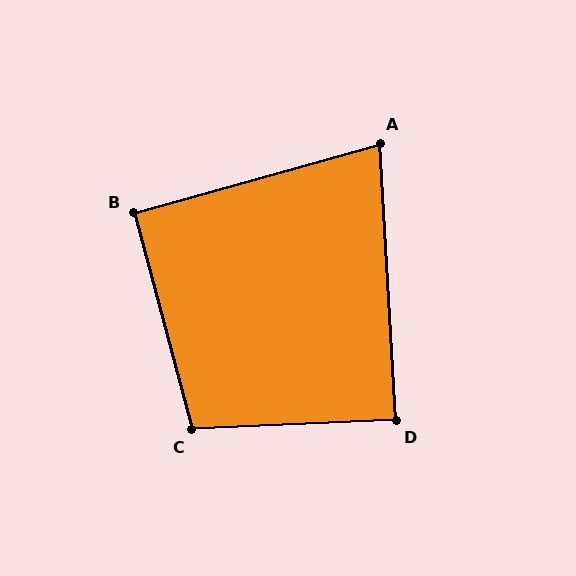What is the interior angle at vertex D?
Approximately 89 degrees (approximately right).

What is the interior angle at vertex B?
Approximately 91 degrees (approximately right).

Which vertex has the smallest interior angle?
A, at approximately 78 degrees.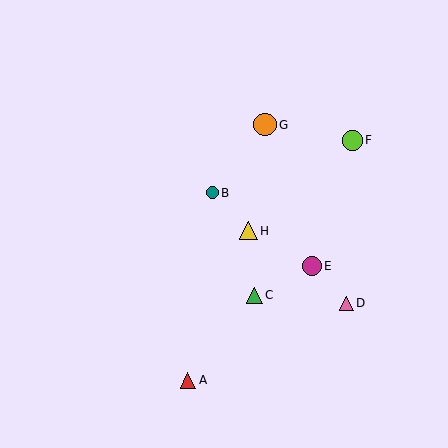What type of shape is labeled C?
Shape C is a green triangle.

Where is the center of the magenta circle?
The center of the magenta circle is at (312, 266).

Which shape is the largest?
The orange circle (labeled G) is the largest.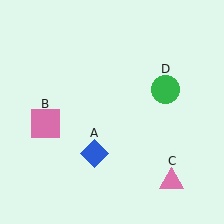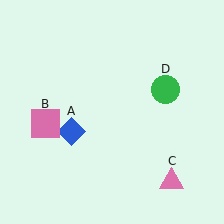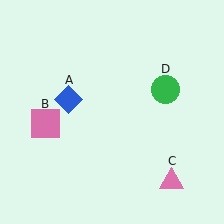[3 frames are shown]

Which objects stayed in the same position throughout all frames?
Pink square (object B) and pink triangle (object C) and green circle (object D) remained stationary.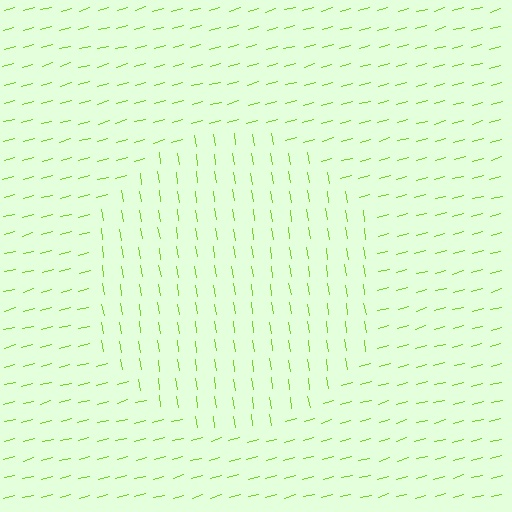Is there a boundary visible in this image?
Yes, there is a texture boundary formed by a change in line orientation.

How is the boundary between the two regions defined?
The boundary is defined purely by a change in line orientation (approximately 84 degrees difference). All lines are the same color and thickness.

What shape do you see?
I see a circle.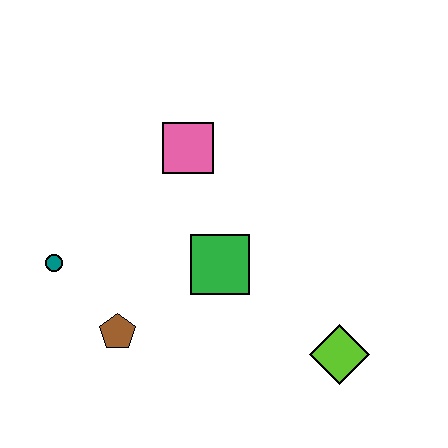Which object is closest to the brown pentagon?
The teal circle is closest to the brown pentagon.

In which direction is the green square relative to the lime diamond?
The green square is to the left of the lime diamond.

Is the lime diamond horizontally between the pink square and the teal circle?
No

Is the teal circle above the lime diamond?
Yes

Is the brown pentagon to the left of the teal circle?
No